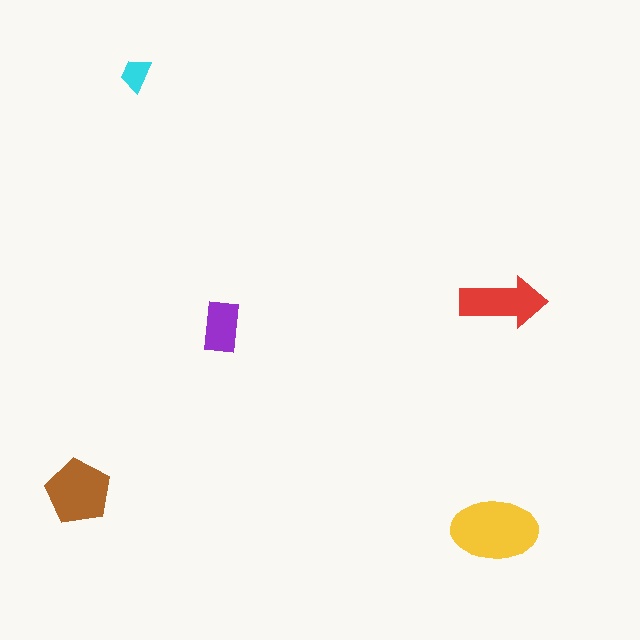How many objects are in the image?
There are 5 objects in the image.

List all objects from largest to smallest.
The yellow ellipse, the brown pentagon, the red arrow, the purple rectangle, the cyan trapezoid.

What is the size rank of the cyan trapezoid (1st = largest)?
5th.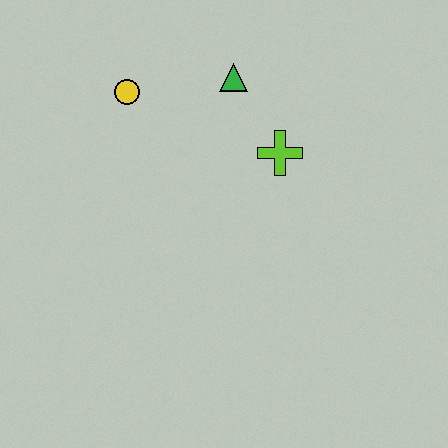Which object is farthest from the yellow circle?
The lime cross is farthest from the yellow circle.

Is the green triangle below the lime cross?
No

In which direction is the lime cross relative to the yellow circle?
The lime cross is to the right of the yellow circle.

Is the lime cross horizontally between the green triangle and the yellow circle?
No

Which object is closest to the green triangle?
The lime cross is closest to the green triangle.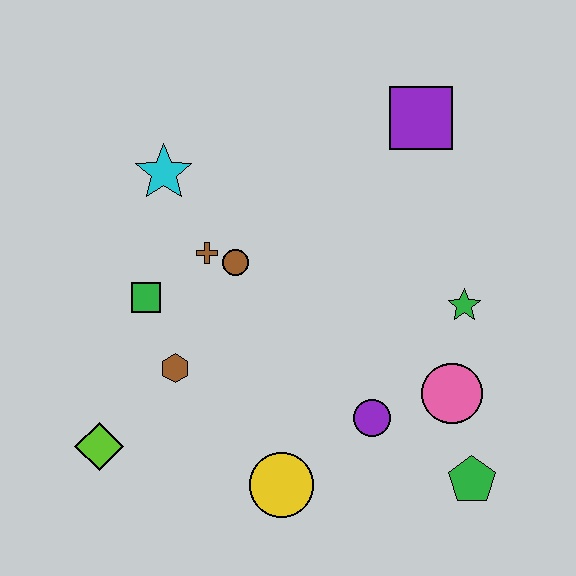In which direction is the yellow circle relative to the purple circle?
The yellow circle is to the left of the purple circle.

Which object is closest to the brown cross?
The brown circle is closest to the brown cross.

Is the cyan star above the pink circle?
Yes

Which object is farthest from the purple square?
The lime diamond is farthest from the purple square.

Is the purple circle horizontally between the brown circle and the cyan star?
No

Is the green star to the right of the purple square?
Yes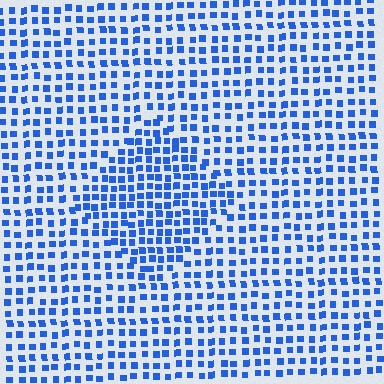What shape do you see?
I see a diamond.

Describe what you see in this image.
The image contains small blue elements arranged at two different densities. A diamond-shaped region is visible where the elements are more densely packed than the surrounding area.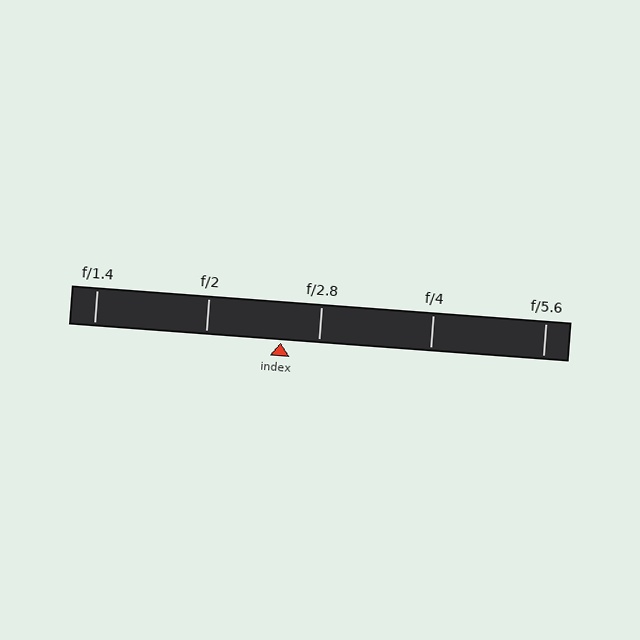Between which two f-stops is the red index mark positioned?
The index mark is between f/2 and f/2.8.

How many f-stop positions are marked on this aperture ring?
There are 5 f-stop positions marked.